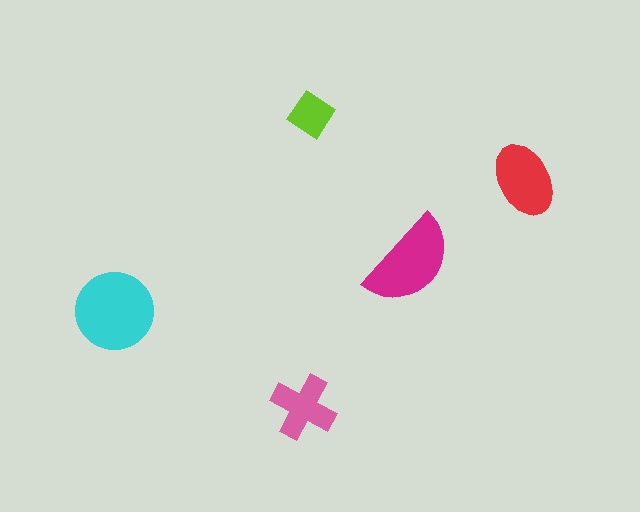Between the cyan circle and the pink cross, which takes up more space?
The cyan circle.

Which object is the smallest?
The lime diamond.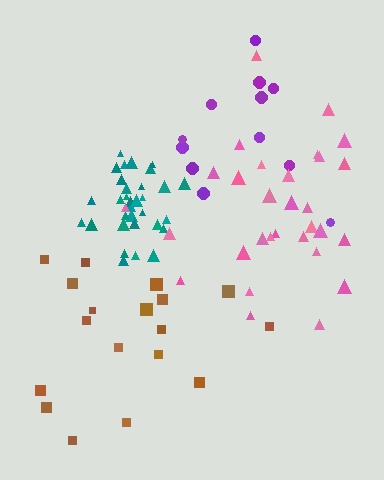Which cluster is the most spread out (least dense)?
Brown.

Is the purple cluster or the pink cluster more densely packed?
Pink.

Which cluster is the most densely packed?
Teal.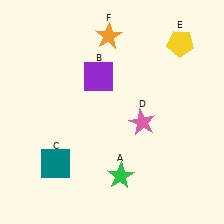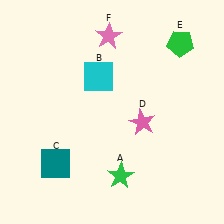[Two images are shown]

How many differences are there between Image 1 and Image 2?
There are 3 differences between the two images.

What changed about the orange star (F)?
In Image 1, F is orange. In Image 2, it changed to pink.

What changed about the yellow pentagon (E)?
In Image 1, E is yellow. In Image 2, it changed to green.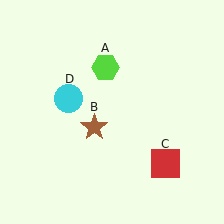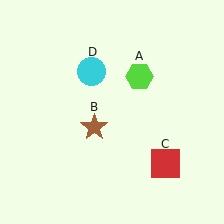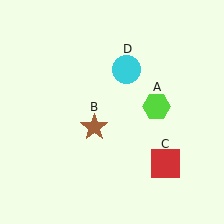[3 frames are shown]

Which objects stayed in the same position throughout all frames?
Brown star (object B) and red square (object C) remained stationary.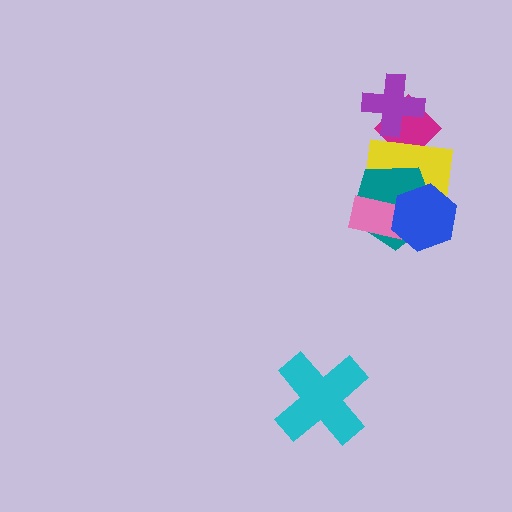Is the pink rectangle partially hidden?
Yes, it is partially covered by another shape.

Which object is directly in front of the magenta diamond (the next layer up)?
The yellow rectangle is directly in front of the magenta diamond.